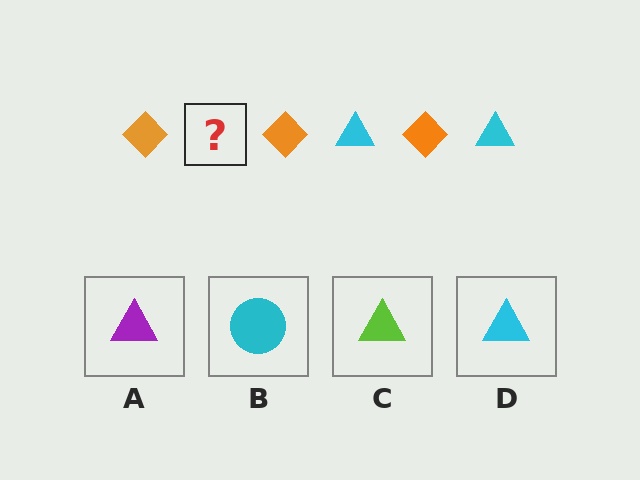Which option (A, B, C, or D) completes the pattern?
D.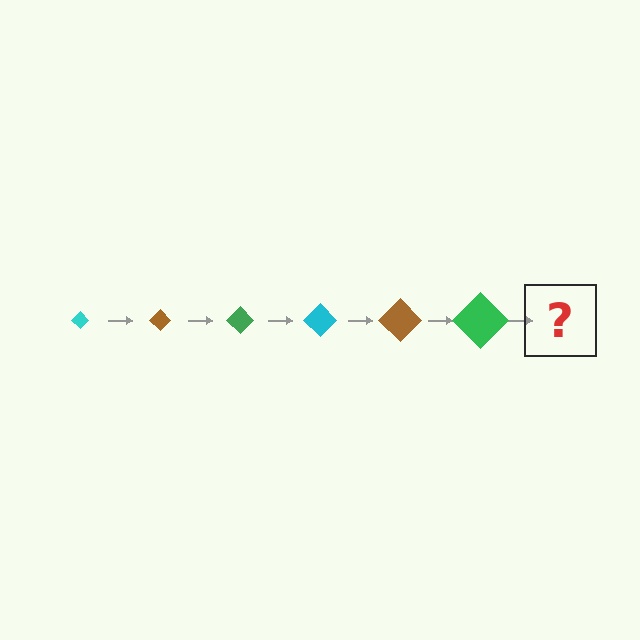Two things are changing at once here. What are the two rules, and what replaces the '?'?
The two rules are that the diamond grows larger each step and the color cycles through cyan, brown, and green. The '?' should be a cyan diamond, larger than the previous one.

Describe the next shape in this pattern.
It should be a cyan diamond, larger than the previous one.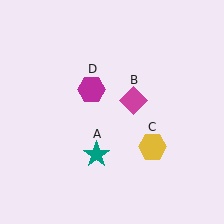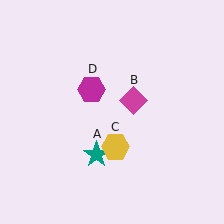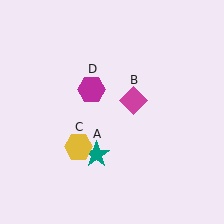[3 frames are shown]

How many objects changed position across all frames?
1 object changed position: yellow hexagon (object C).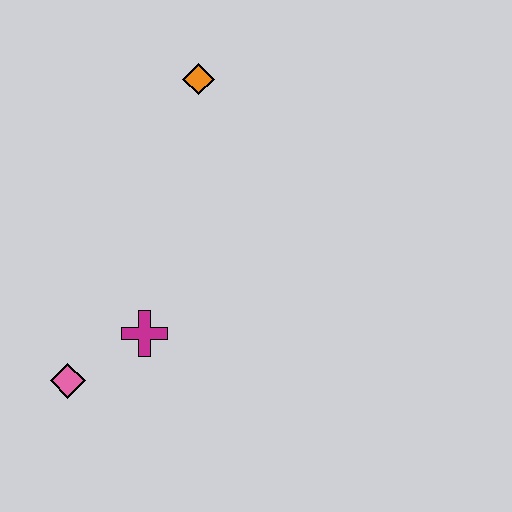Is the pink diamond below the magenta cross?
Yes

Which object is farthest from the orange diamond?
The pink diamond is farthest from the orange diamond.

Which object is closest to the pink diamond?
The magenta cross is closest to the pink diamond.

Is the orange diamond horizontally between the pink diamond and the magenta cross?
No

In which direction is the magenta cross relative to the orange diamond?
The magenta cross is below the orange diamond.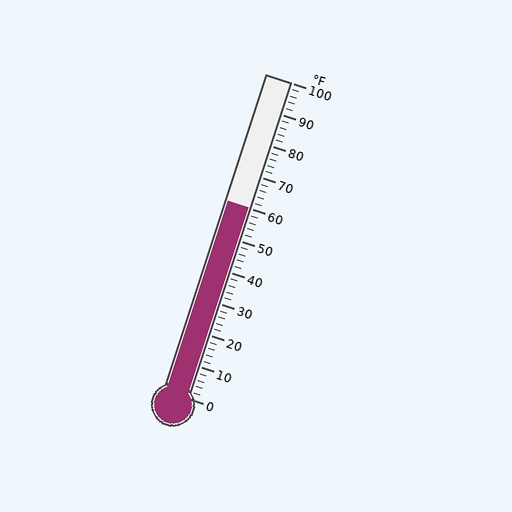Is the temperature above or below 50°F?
The temperature is above 50°F.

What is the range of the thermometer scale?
The thermometer scale ranges from 0°F to 100°F.